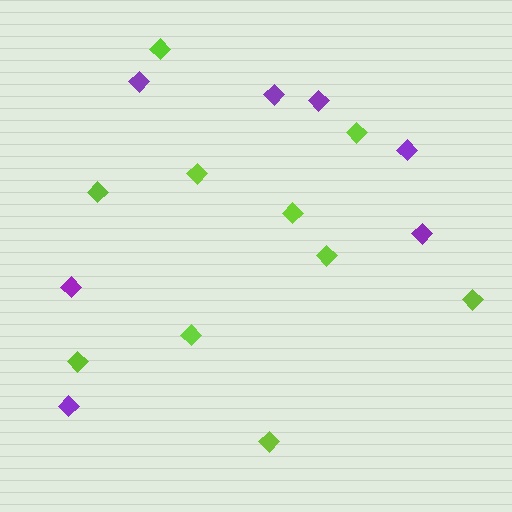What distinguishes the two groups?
There are 2 groups: one group of lime diamonds (10) and one group of purple diamonds (7).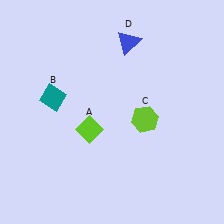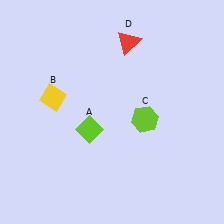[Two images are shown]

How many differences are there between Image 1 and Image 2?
There are 2 differences between the two images.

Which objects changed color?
B changed from teal to yellow. D changed from blue to red.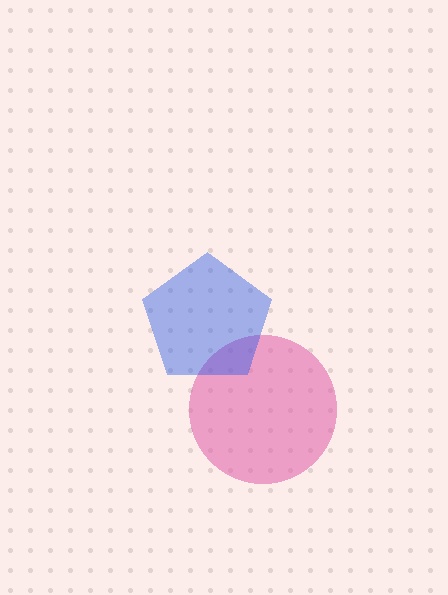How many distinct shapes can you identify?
There are 2 distinct shapes: a pink circle, a blue pentagon.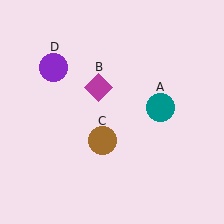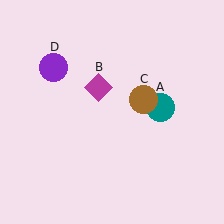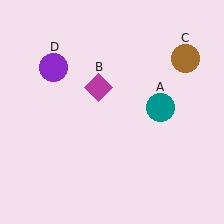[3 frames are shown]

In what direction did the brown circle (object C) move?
The brown circle (object C) moved up and to the right.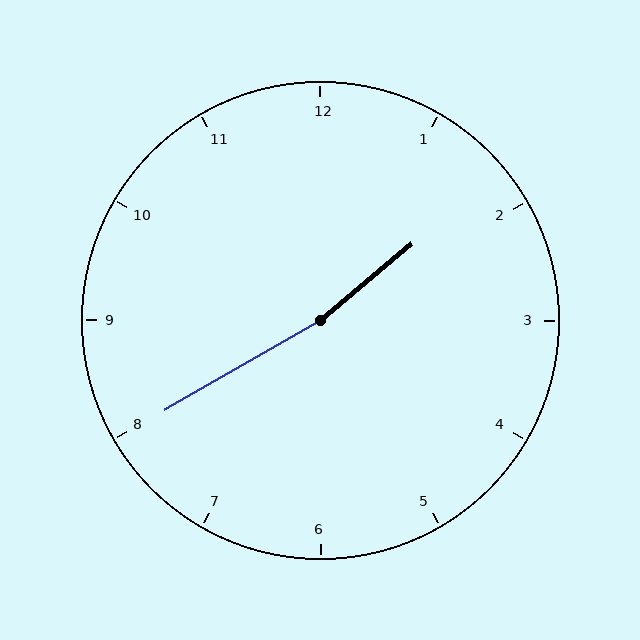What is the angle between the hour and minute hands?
Approximately 170 degrees.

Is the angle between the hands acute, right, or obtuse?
It is obtuse.